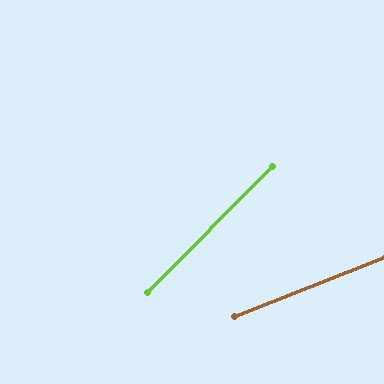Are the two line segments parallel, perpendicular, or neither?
Neither parallel nor perpendicular — they differ by about 24°.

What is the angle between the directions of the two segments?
Approximately 24 degrees.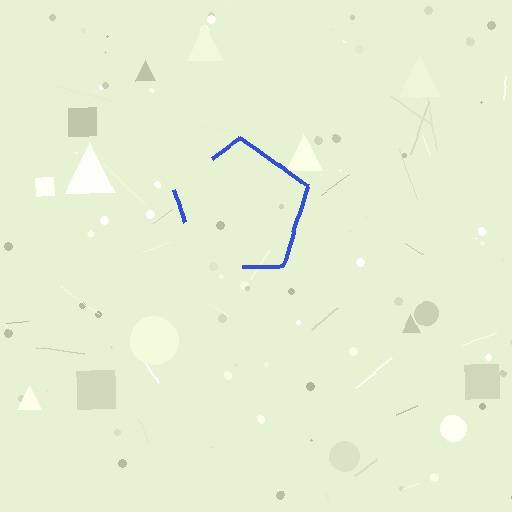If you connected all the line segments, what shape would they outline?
They would outline a pentagon.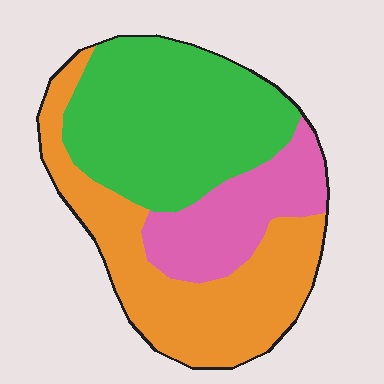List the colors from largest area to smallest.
From largest to smallest: green, orange, pink.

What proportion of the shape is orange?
Orange takes up about three eighths (3/8) of the shape.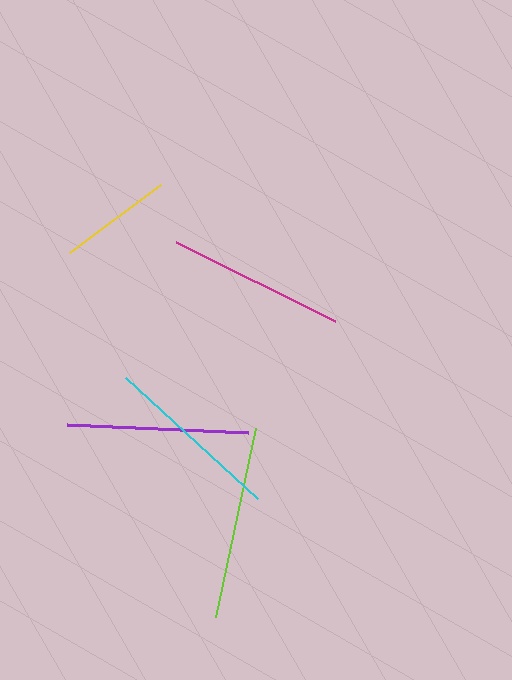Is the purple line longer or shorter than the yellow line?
The purple line is longer than the yellow line.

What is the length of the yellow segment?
The yellow segment is approximately 113 pixels long.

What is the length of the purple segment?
The purple segment is approximately 181 pixels long.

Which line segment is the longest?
The lime line is the longest at approximately 193 pixels.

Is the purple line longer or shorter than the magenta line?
The purple line is longer than the magenta line.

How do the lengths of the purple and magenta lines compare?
The purple and magenta lines are approximately the same length.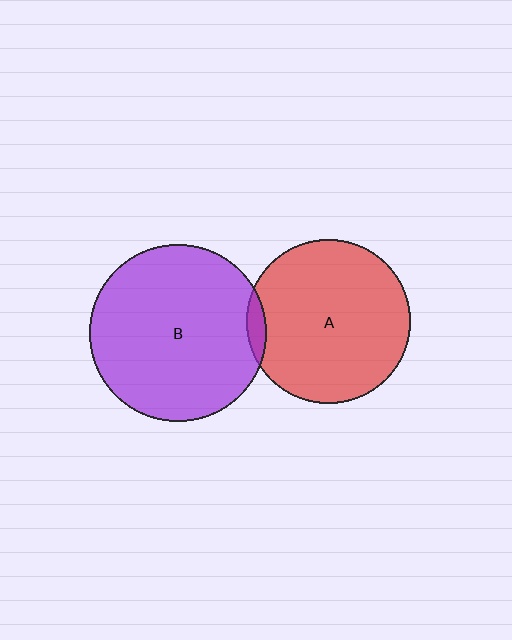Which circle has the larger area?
Circle B (purple).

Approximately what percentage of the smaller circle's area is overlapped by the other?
Approximately 5%.